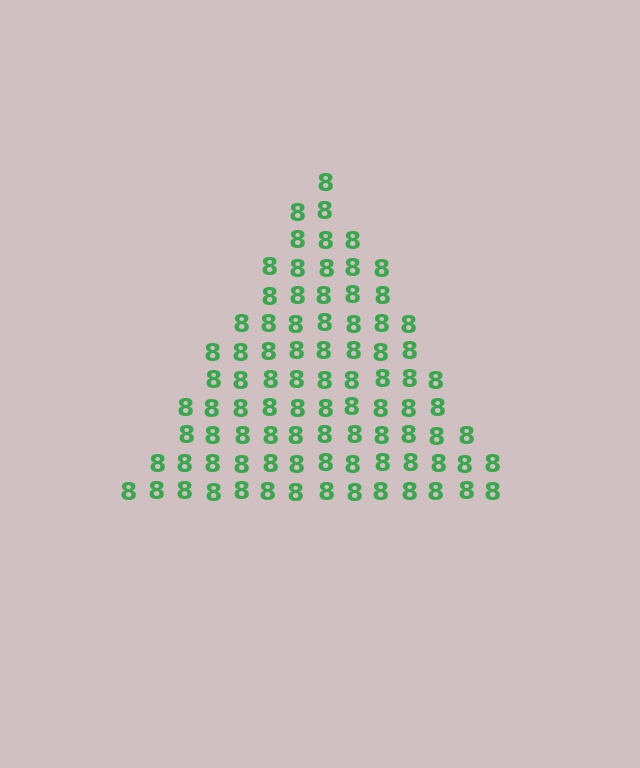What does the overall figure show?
The overall figure shows a triangle.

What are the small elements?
The small elements are digit 8's.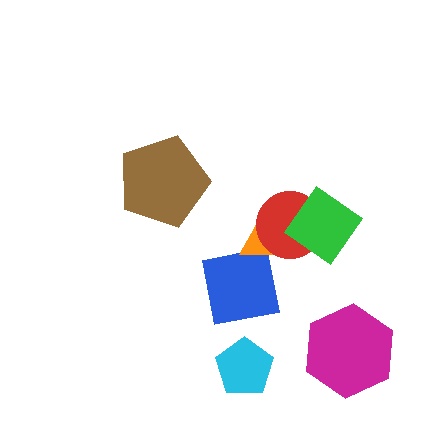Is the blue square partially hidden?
Yes, it is partially covered by another shape.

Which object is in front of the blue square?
The orange triangle is in front of the blue square.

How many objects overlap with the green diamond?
2 objects overlap with the green diamond.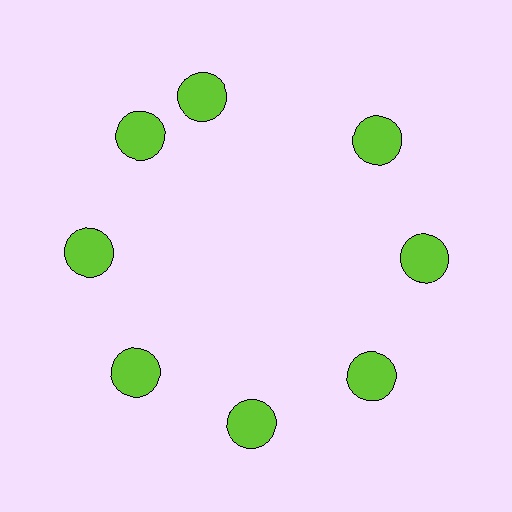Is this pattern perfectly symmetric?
No. The 8 lime circles are arranged in a ring, but one element near the 12 o'clock position is rotated out of alignment along the ring, breaking the 8-fold rotational symmetry.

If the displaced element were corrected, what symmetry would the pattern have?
It would have 8-fold rotational symmetry — the pattern would map onto itself every 45 degrees.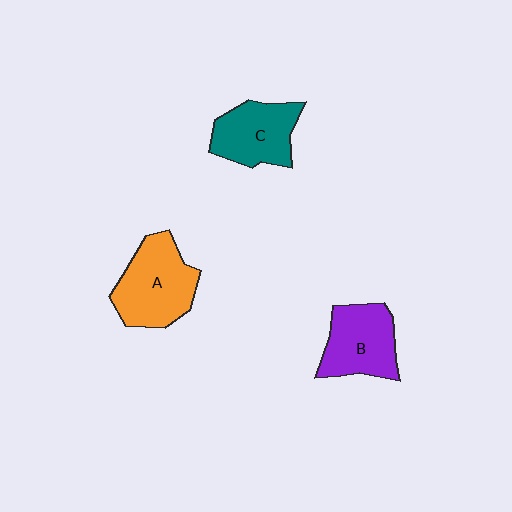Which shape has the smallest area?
Shape C (teal).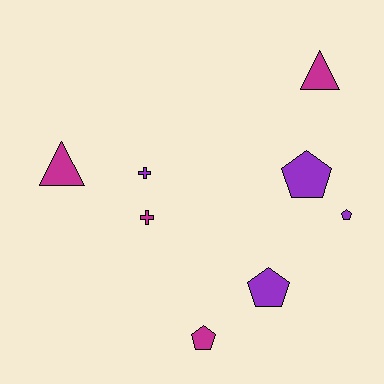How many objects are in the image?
There are 8 objects.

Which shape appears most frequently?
Pentagon, with 4 objects.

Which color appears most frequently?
Magenta, with 4 objects.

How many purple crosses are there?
There is 1 purple cross.